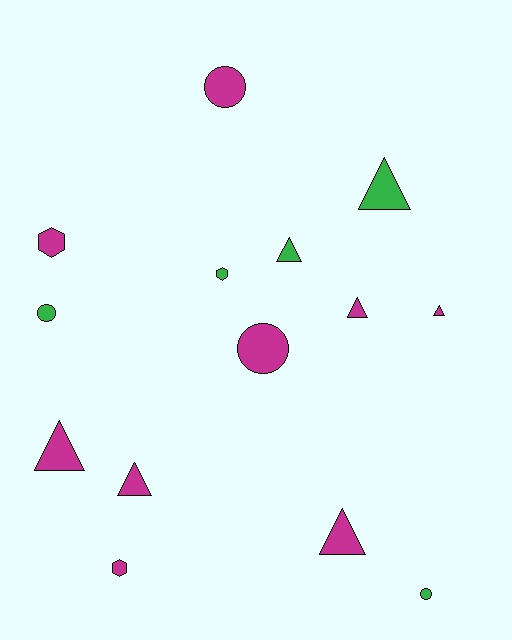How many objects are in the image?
There are 14 objects.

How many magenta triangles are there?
There are 5 magenta triangles.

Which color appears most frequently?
Magenta, with 9 objects.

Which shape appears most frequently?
Triangle, with 7 objects.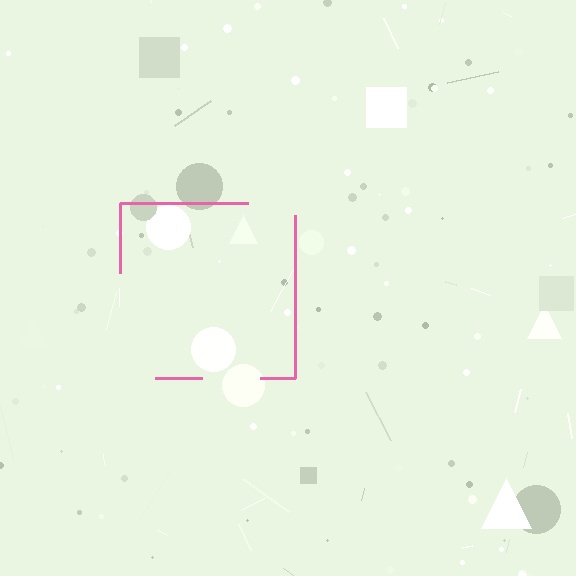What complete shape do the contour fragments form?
The contour fragments form a square.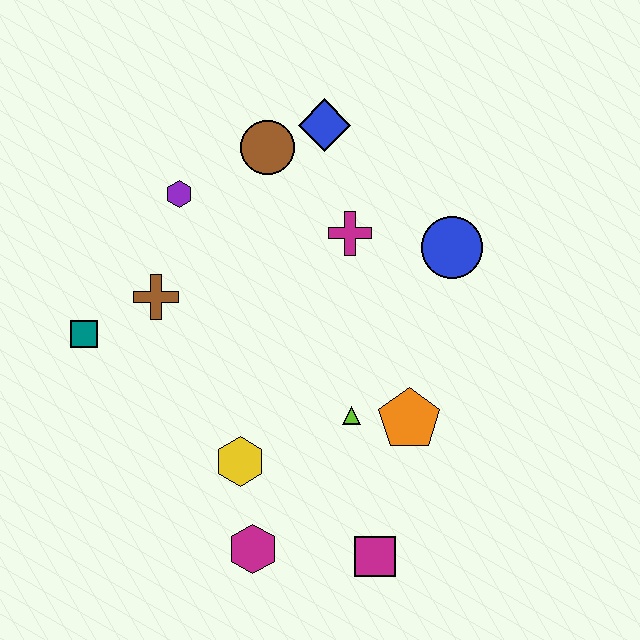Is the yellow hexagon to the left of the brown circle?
Yes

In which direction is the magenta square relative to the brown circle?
The magenta square is below the brown circle.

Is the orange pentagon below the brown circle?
Yes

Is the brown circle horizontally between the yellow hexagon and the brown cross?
No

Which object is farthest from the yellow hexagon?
The blue diamond is farthest from the yellow hexagon.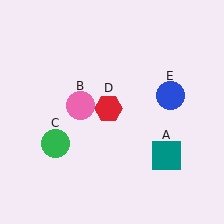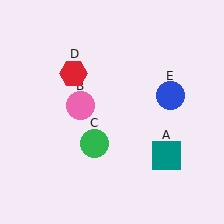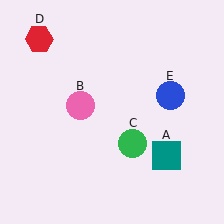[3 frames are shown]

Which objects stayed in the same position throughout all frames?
Teal square (object A) and pink circle (object B) and blue circle (object E) remained stationary.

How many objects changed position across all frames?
2 objects changed position: green circle (object C), red hexagon (object D).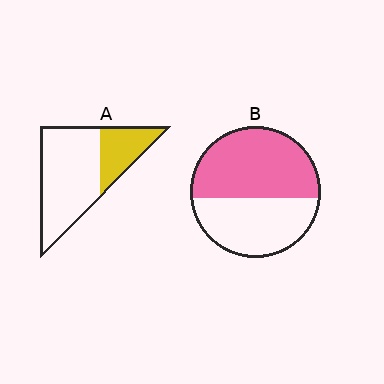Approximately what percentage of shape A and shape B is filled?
A is approximately 30% and B is approximately 55%.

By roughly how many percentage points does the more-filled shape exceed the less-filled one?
By roughly 25 percentage points (B over A).